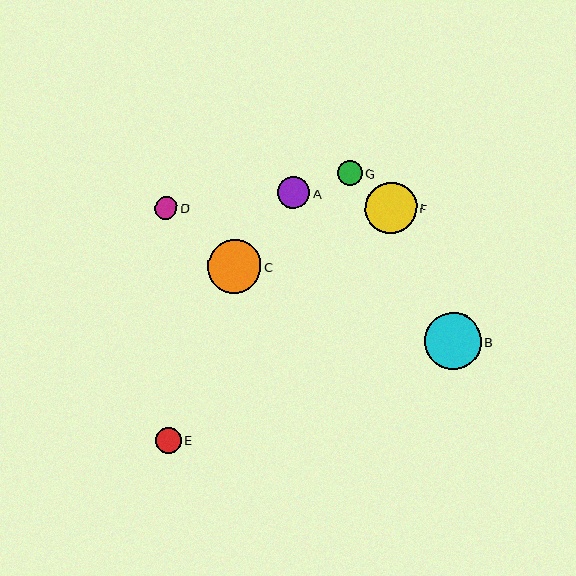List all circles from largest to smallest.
From largest to smallest: B, C, F, A, E, G, D.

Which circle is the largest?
Circle B is the largest with a size of approximately 57 pixels.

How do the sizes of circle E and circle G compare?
Circle E and circle G are approximately the same size.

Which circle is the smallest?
Circle D is the smallest with a size of approximately 23 pixels.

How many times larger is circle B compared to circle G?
Circle B is approximately 2.3 times the size of circle G.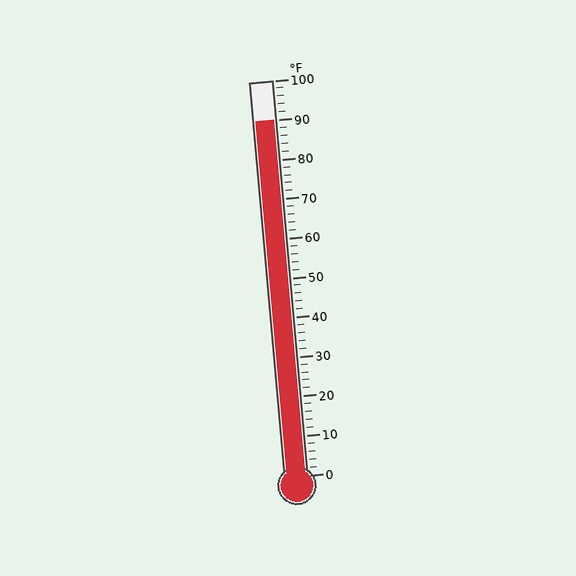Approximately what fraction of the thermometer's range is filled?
The thermometer is filled to approximately 90% of its range.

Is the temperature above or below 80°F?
The temperature is above 80°F.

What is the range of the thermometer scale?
The thermometer scale ranges from 0°F to 100°F.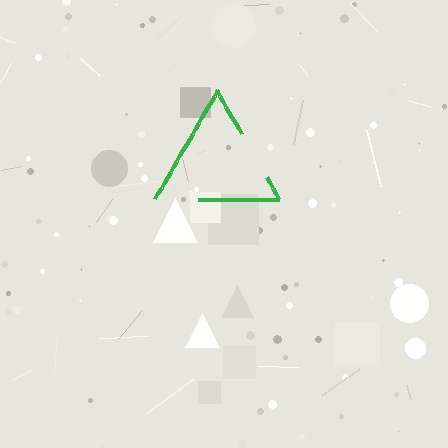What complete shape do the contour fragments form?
The contour fragments form a triangle.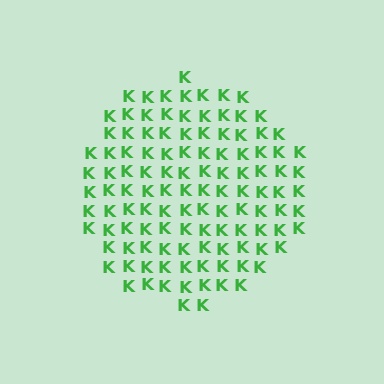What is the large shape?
The large shape is a circle.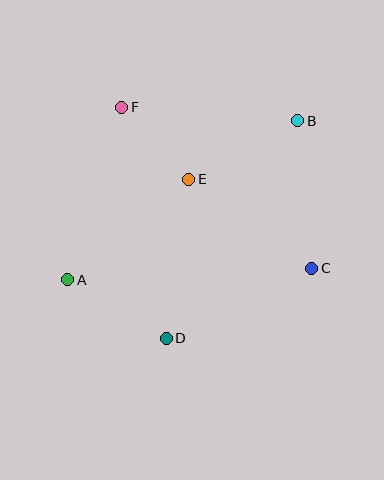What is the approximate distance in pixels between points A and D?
The distance between A and D is approximately 114 pixels.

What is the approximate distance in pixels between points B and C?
The distance between B and C is approximately 149 pixels.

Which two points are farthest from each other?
Points A and B are farthest from each other.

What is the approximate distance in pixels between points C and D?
The distance between C and D is approximately 161 pixels.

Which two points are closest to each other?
Points E and F are closest to each other.